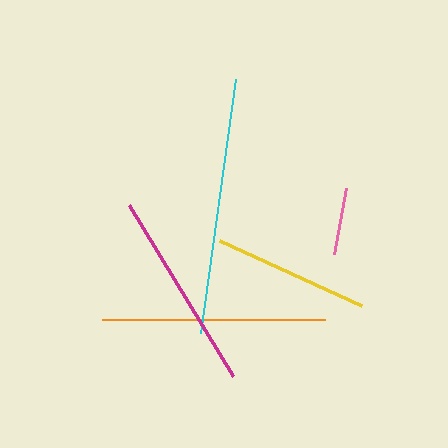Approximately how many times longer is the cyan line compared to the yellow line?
The cyan line is approximately 1.6 times the length of the yellow line.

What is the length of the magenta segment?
The magenta segment is approximately 200 pixels long.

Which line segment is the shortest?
The pink line is the shortest at approximately 67 pixels.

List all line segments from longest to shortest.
From longest to shortest: cyan, orange, magenta, yellow, pink.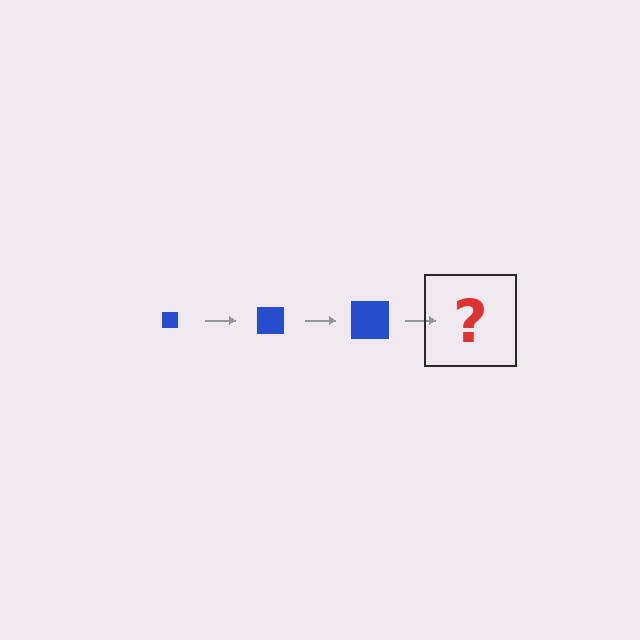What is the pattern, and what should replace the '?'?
The pattern is that the square gets progressively larger each step. The '?' should be a blue square, larger than the previous one.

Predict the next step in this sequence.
The next step is a blue square, larger than the previous one.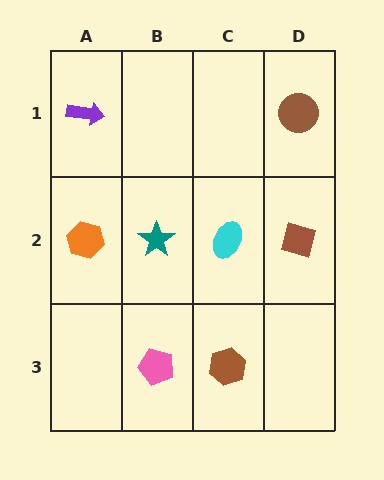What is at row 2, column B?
A teal star.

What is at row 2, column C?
A cyan ellipse.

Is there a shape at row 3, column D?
No, that cell is empty.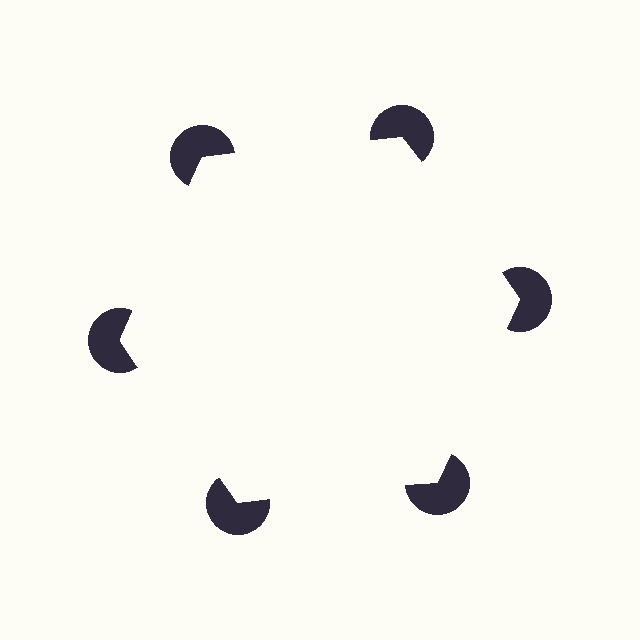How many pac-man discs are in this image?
There are 6 — one at each vertex of the illusory hexagon.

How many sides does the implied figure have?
6 sides.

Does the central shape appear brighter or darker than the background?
It typically appears slightly brighter than the background, even though no actual brightness change is drawn.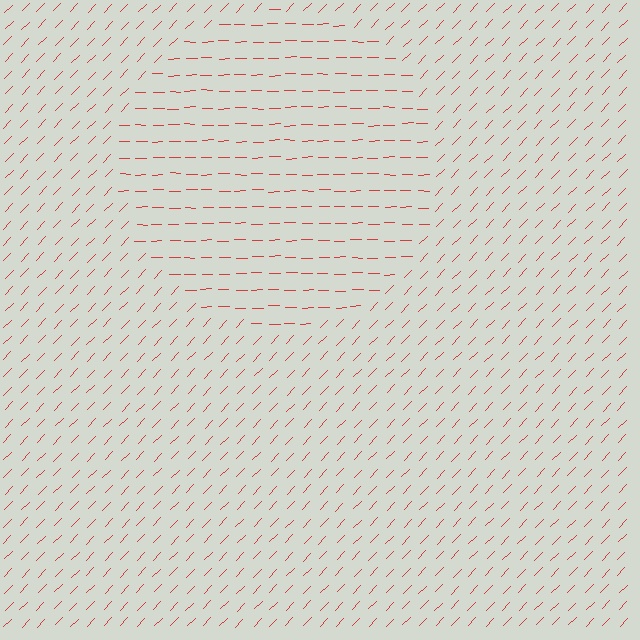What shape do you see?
I see a circle.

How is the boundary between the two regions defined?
The boundary is defined purely by a change in line orientation (approximately 45 degrees difference). All lines are the same color and thickness.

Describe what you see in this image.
The image is filled with small red line segments. A circle region in the image has lines oriented differently from the surrounding lines, creating a visible texture boundary.